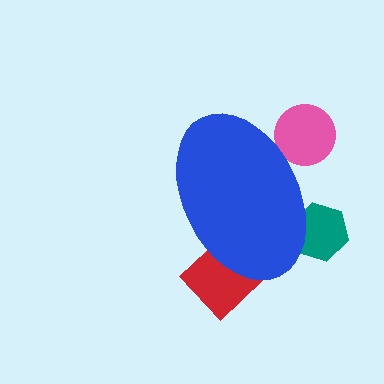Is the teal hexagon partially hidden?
Yes, the teal hexagon is partially hidden behind the blue ellipse.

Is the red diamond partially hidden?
Yes, the red diamond is partially hidden behind the blue ellipse.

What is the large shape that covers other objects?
A blue ellipse.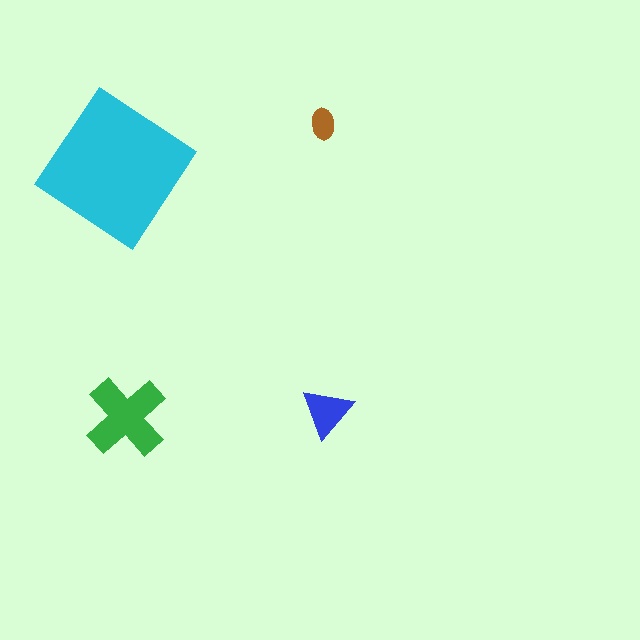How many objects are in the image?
There are 4 objects in the image.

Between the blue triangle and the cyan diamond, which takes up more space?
The cyan diamond.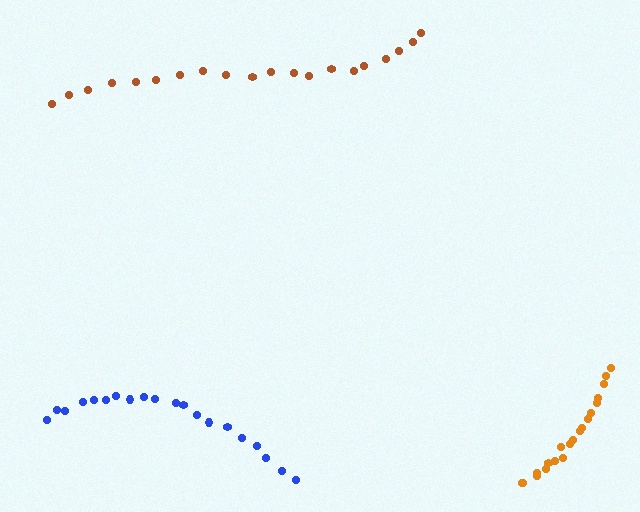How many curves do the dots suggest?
There are 3 distinct paths.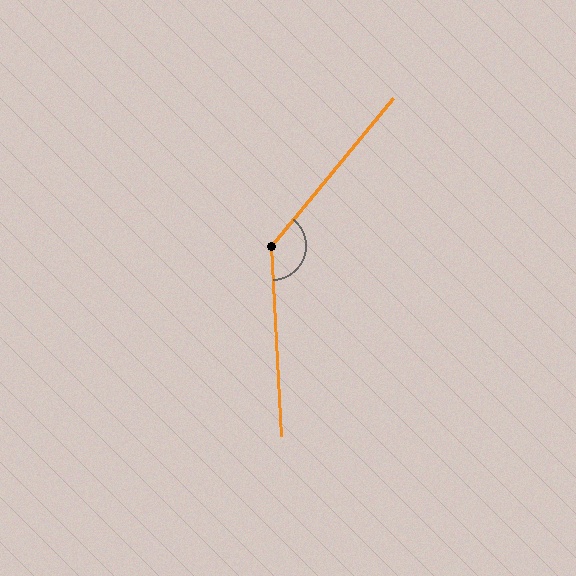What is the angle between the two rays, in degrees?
Approximately 138 degrees.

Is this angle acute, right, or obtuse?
It is obtuse.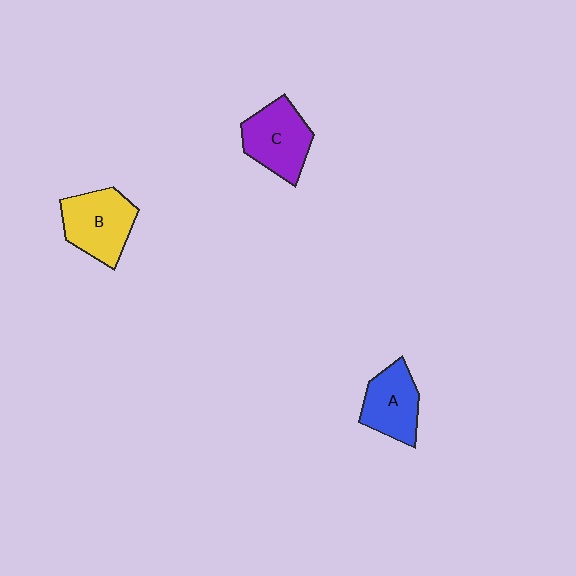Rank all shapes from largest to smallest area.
From largest to smallest: B (yellow), C (purple), A (blue).